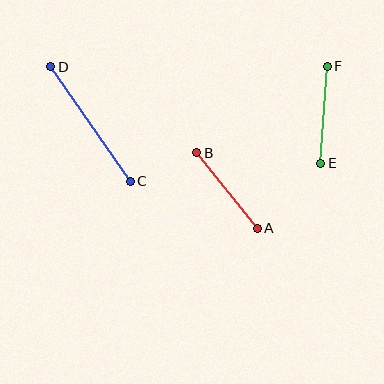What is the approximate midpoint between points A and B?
The midpoint is at approximately (227, 191) pixels.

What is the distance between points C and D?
The distance is approximately 140 pixels.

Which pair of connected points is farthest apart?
Points C and D are farthest apart.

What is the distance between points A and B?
The distance is approximately 97 pixels.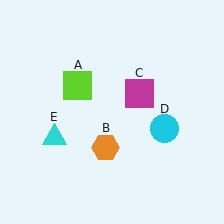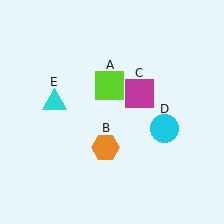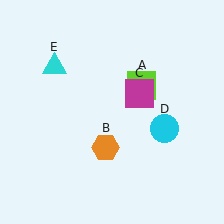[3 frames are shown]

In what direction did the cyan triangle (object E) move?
The cyan triangle (object E) moved up.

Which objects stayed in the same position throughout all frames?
Orange hexagon (object B) and magenta square (object C) and cyan circle (object D) remained stationary.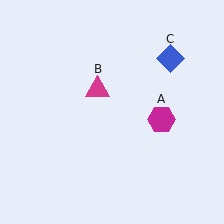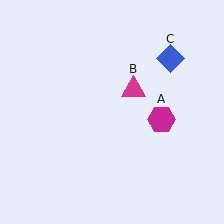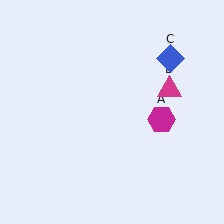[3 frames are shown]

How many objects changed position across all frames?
1 object changed position: magenta triangle (object B).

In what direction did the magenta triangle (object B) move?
The magenta triangle (object B) moved right.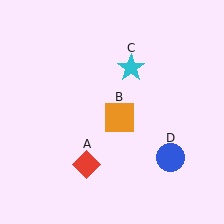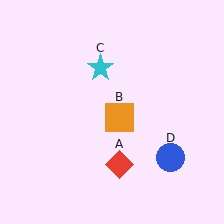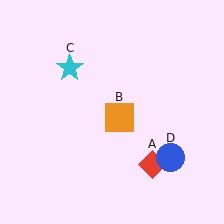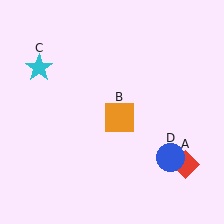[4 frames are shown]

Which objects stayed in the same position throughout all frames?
Orange square (object B) and blue circle (object D) remained stationary.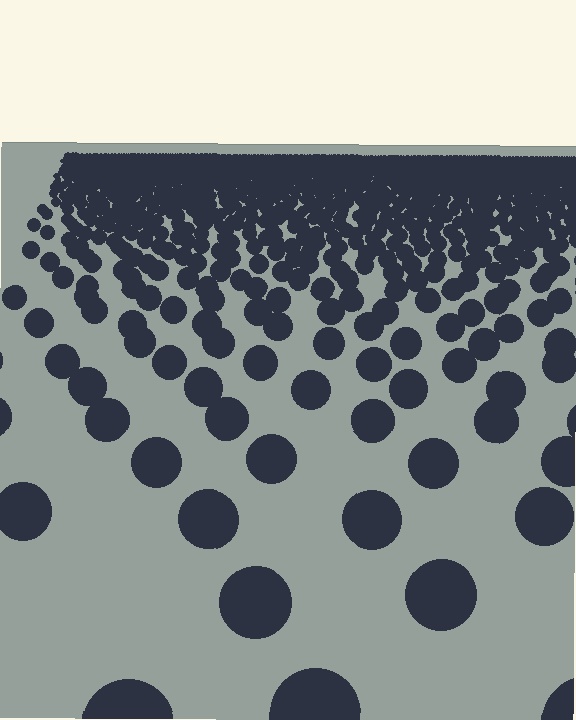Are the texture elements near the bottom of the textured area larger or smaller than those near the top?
Larger. Near the bottom, elements are closer to the viewer and appear at a bigger on-screen size.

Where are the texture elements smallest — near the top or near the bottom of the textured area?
Near the top.